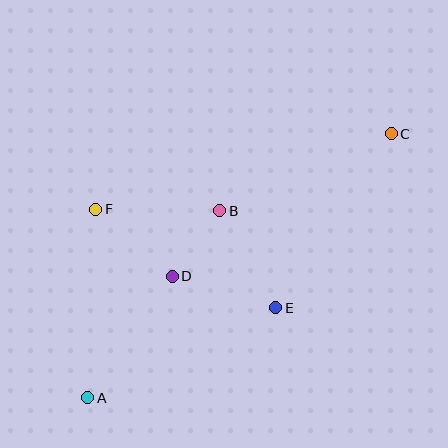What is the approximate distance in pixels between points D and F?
The distance between D and F is approximately 101 pixels.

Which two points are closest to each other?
Points B and D are closest to each other.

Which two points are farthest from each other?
Points A and C are farthest from each other.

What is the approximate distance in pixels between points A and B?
The distance between A and B is approximately 229 pixels.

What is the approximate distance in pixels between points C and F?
The distance between C and F is approximately 305 pixels.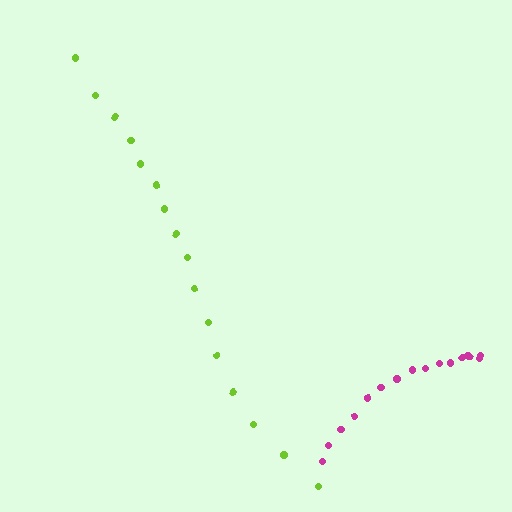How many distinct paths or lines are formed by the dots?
There are 2 distinct paths.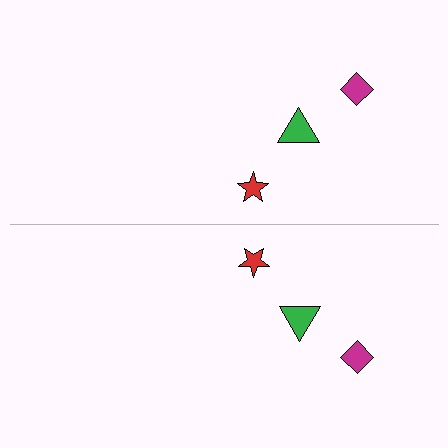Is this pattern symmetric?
Yes, this pattern has bilateral (reflection) symmetry.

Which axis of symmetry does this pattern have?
The pattern has a horizontal axis of symmetry running through the center of the image.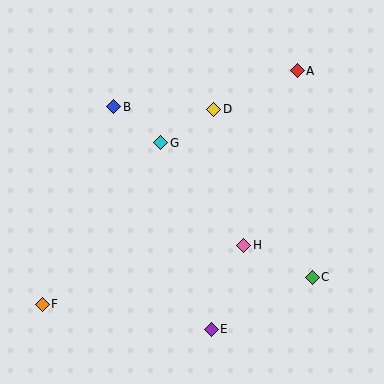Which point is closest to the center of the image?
Point G at (161, 143) is closest to the center.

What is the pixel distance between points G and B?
The distance between G and B is 59 pixels.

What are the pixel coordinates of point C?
Point C is at (312, 277).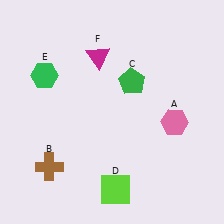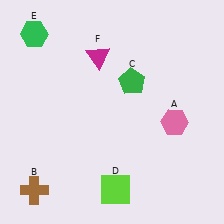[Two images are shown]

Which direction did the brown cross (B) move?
The brown cross (B) moved down.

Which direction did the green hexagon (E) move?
The green hexagon (E) moved up.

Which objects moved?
The objects that moved are: the brown cross (B), the green hexagon (E).